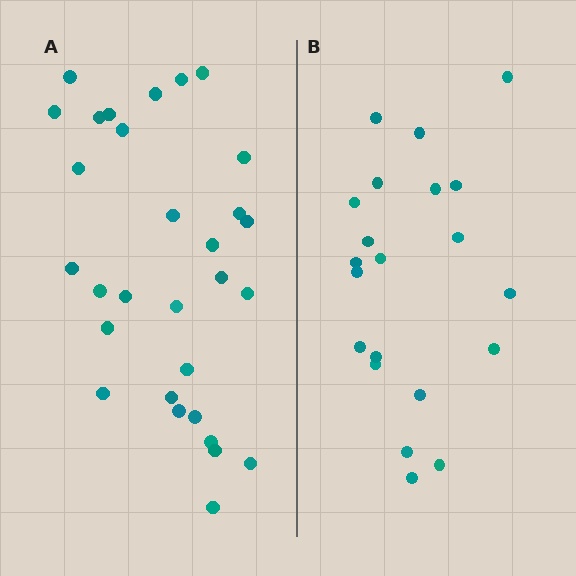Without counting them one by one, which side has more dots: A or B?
Region A (the left region) has more dots.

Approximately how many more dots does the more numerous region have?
Region A has roughly 8 or so more dots than region B.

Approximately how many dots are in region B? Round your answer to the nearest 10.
About 20 dots. (The exact count is 21, which rounds to 20.)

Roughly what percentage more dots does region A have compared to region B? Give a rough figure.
About 45% more.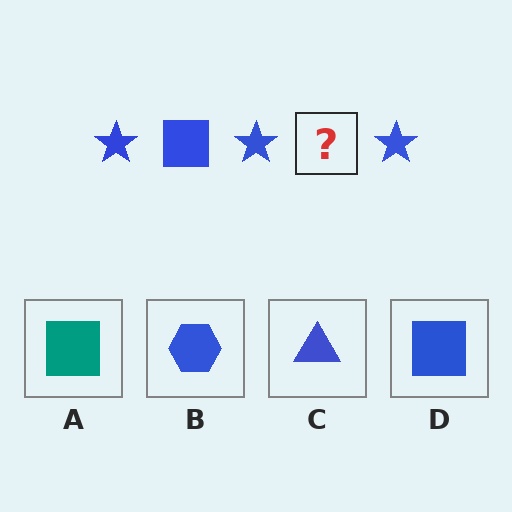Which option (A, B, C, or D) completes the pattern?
D.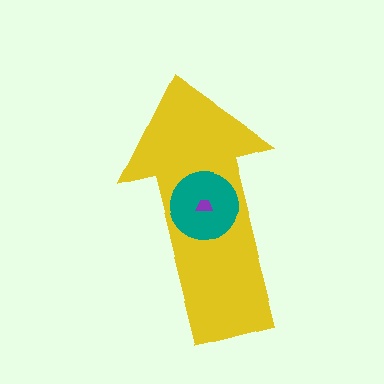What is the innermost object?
The purple trapezoid.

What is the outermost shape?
The yellow arrow.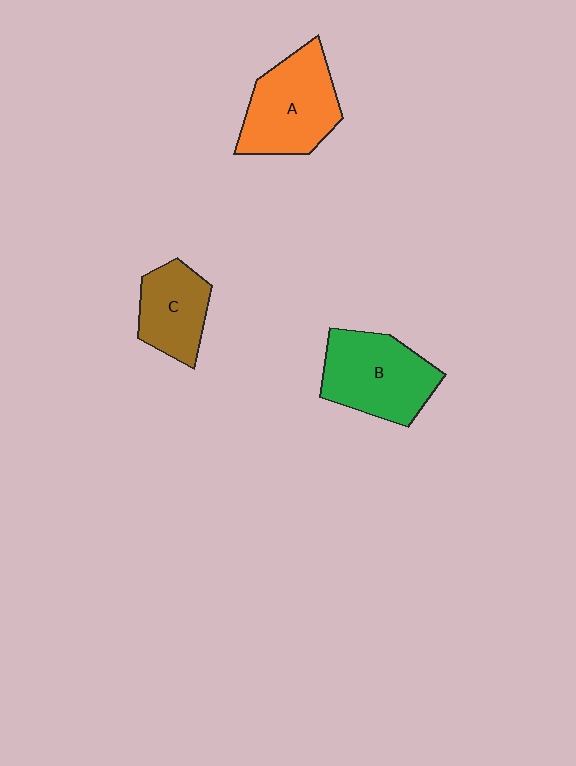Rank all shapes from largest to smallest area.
From largest to smallest: B (green), A (orange), C (brown).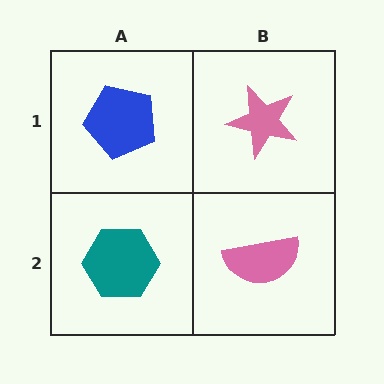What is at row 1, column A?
A blue pentagon.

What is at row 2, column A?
A teal hexagon.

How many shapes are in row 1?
2 shapes.